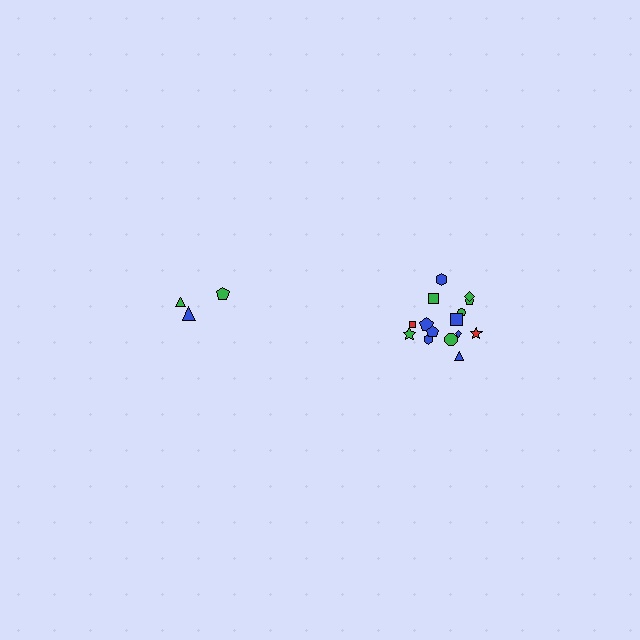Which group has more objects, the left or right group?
The right group.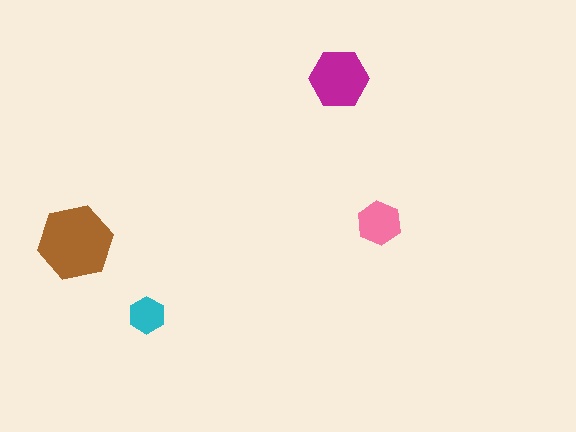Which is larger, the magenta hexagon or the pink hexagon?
The magenta one.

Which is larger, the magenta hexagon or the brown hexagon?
The brown one.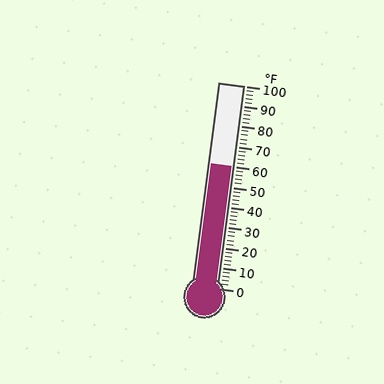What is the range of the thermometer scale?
The thermometer scale ranges from 0°F to 100°F.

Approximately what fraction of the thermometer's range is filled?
The thermometer is filled to approximately 60% of its range.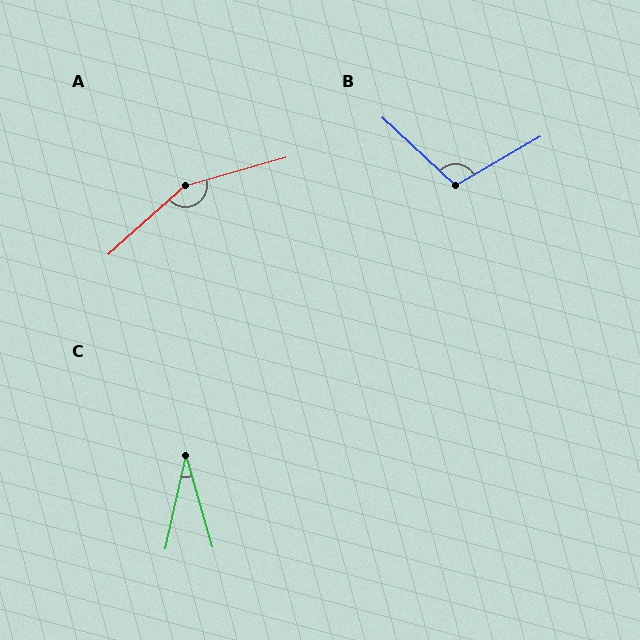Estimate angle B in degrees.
Approximately 107 degrees.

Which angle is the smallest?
C, at approximately 28 degrees.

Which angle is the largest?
A, at approximately 154 degrees.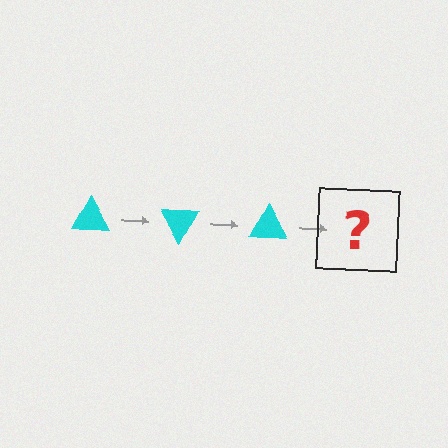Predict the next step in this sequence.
The next step is a cyan triangle rotated 180 degrees.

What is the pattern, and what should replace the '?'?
The pattern is that the triangle rotates 60 degrees each step. The '?' should be a cyan triangle rotated 180 degrees.